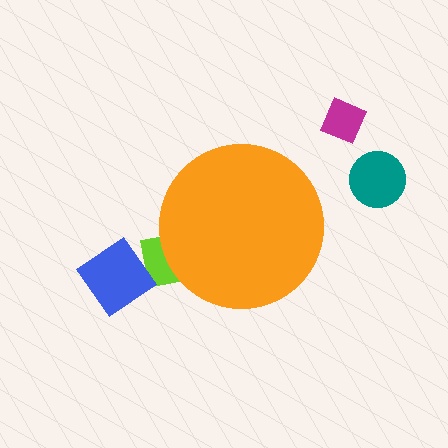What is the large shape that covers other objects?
An orange circle.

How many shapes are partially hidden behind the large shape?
1 shape is partially hidden.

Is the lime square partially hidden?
Yes, the lime square is partially hidden behind the orange circle.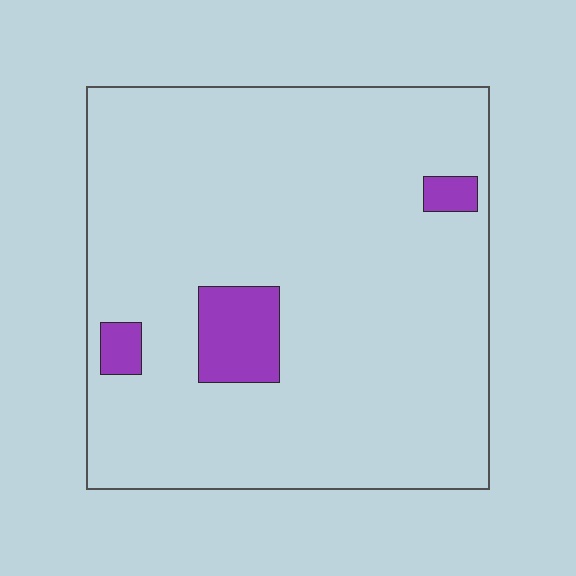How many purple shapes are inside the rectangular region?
3.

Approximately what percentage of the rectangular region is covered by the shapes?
Approximately 5%.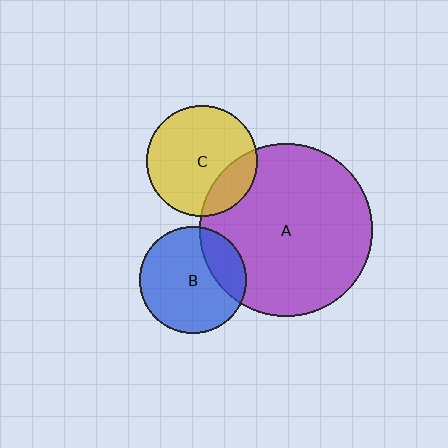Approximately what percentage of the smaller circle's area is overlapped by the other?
Approximately 20%.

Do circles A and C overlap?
Yes.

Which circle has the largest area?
Circle A (purple).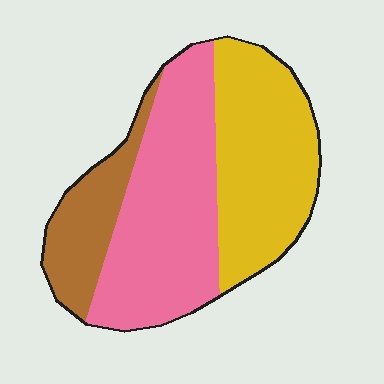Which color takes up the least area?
Brown, at roughly 20%.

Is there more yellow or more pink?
Pink.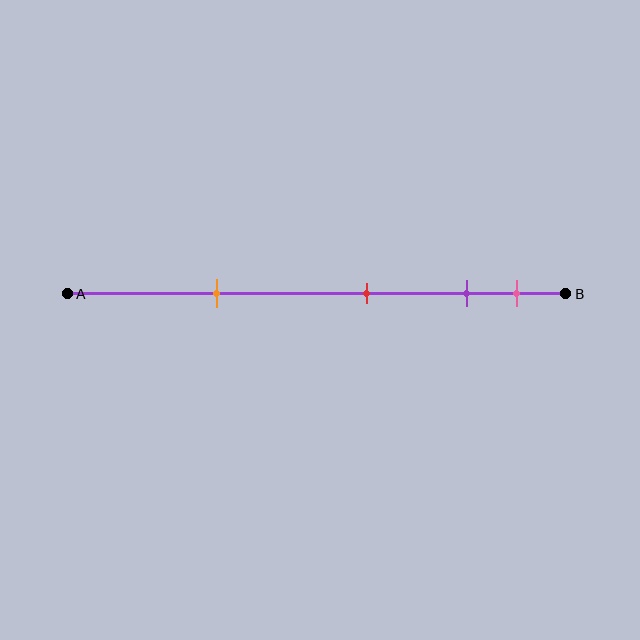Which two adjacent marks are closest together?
The purple and pink marks are the closest adjacent pair.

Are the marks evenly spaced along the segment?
No, the marks are not evenly spaced.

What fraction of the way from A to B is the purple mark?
The purple mark is approximately 80% (0.8) of the way from A to B.